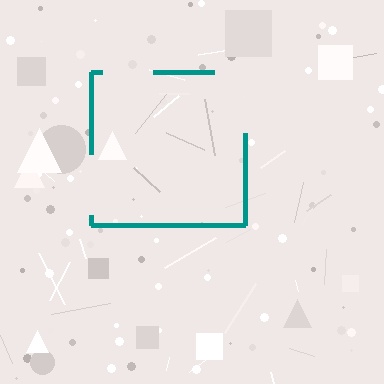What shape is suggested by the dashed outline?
The dashed outline suggests a square.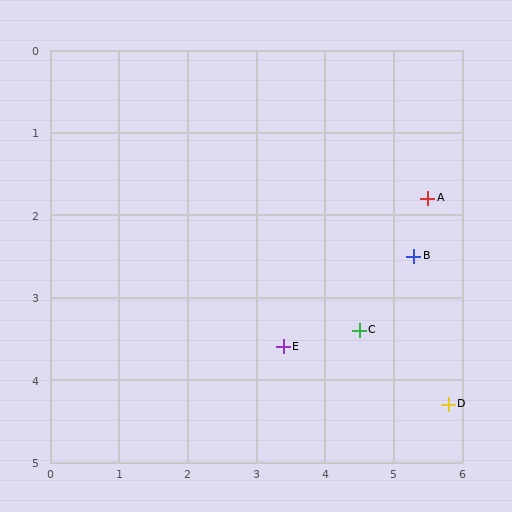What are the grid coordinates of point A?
Point A is at approximately (5.5, 1.8).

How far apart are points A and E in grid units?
Points A and E are about 2.8 grid units apart.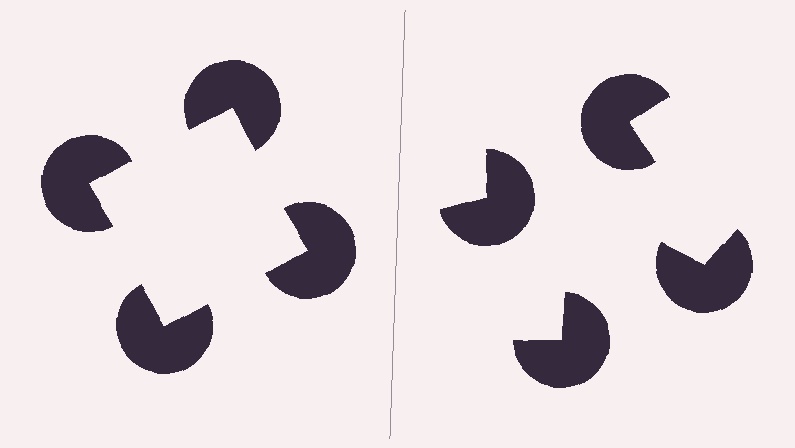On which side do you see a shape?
An illusory square appears on the left side. On the right side the wedge cuts are rotated, so no coherent shape forms.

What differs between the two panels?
The pac-man discs are positioned identically on both sides; only the wedge orientations differ. On the left they align to a square; on the right they are misaligned.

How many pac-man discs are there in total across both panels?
8 — 4 on each side.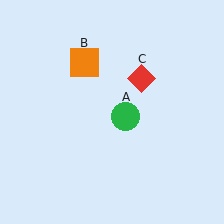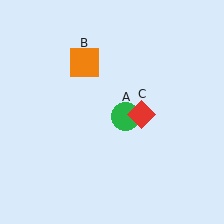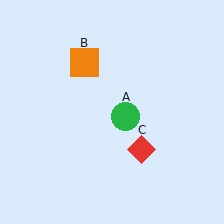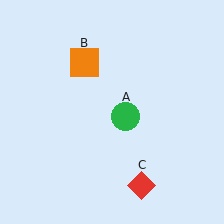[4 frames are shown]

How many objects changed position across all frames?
1 object changed position: red diamond (object C).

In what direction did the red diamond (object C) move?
The red diamond (object C) moved down.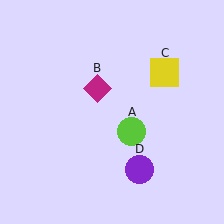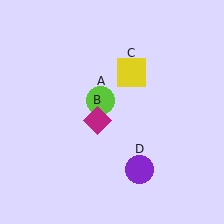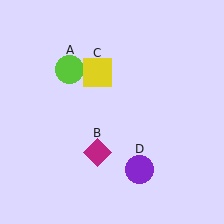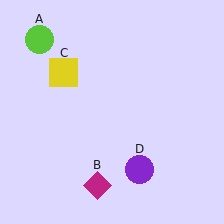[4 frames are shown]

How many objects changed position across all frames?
3 objects changed position: lime circle (object A), magenta diamond (object B), yellow square (object C).